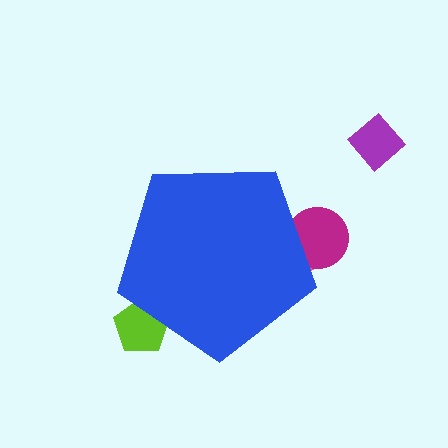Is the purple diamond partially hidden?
No, the purple diamond is fully visible.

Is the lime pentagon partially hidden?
Yes, the lime pentagon is partially hidden behind the blue pentagon.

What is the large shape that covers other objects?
A blue pentagon.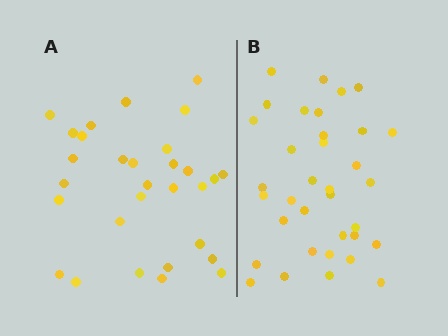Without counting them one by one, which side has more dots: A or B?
Region B (the right region) has more dots.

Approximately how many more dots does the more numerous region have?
Region B has about 5 more dots than region A.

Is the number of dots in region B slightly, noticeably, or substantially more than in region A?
Region B has only slightly more — the two regions are fairly close. The ratio is roughly 1.2 to 1.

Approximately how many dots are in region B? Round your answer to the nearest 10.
About 40 dots. (The exact count is 35, which rounds to 40.)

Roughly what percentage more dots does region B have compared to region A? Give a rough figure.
About 15% more.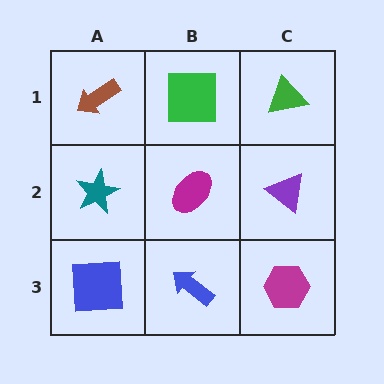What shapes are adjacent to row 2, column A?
A brown arrow (row 1, column A), a blue square (row 3, column A), a magenta ellipse (row 2, column B).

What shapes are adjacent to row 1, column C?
A purple triangle (row 2, column C), a green square (row 1, column B).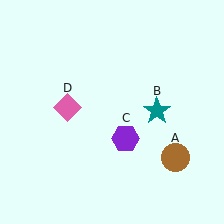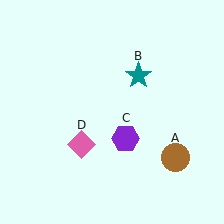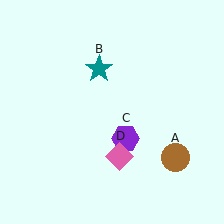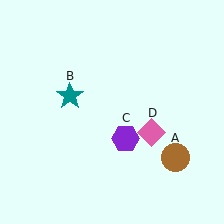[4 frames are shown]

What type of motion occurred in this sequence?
The teal star (object B), pink diamond (object D) rotated counterclockwise around the center of the scene.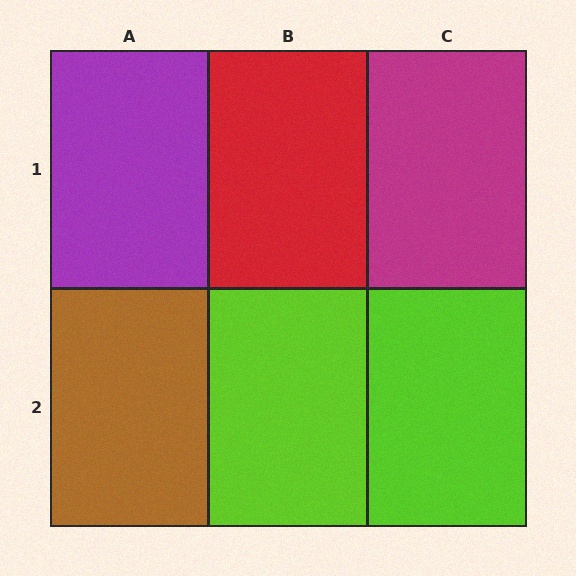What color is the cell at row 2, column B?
Lime.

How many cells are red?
1 cell is red.